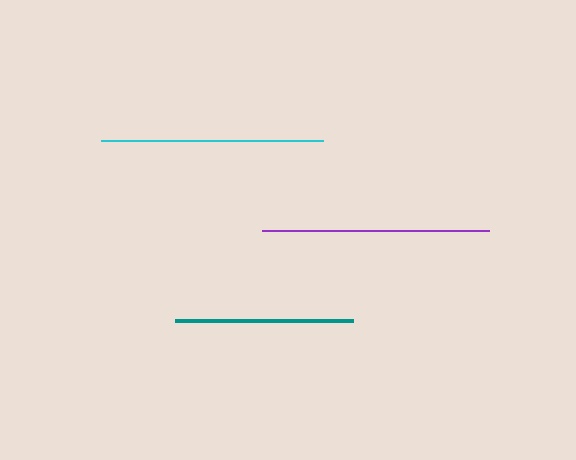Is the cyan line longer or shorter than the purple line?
The purple line is longer than the cyan line.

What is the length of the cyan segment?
The cyan segment is approximately 223 pixels long.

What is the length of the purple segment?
The purple segment is approximately 227 pixels long.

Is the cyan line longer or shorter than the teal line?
The cyan line is longer than the teal line.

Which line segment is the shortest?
The teal line is the shortest at approximately 179 pixels.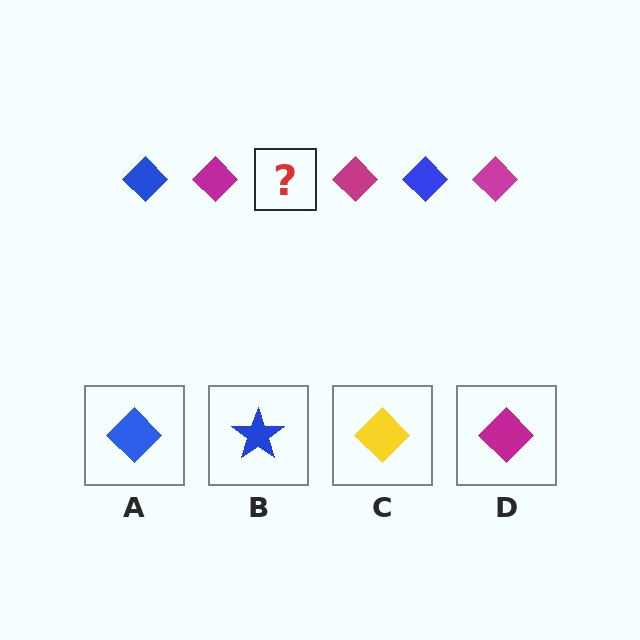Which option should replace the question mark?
Option A.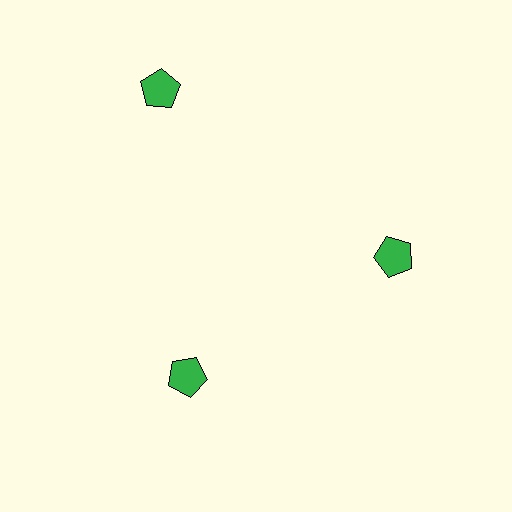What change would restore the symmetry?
The symmetry would be restored by moving it inward, back onto the ring so that all 3 pentagons sit at equal angles and equal distance from the center.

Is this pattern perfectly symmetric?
No. The 3 green pentagons are arranged in a ring, but one element near the 11 o'clock position is pushed outward from the center, breaking the 3-fold rotational symmetry.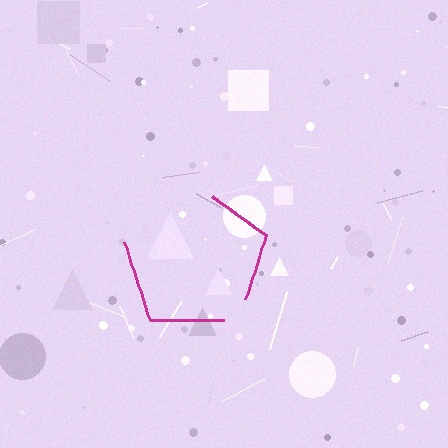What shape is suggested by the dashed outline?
The dashed outline suggests a pentagon.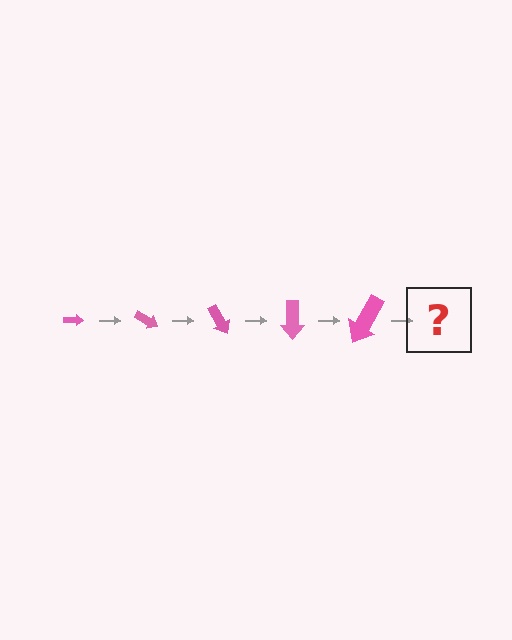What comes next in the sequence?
The next element should be an arrow, larger than the previous one and rotated 150 degrees from the start.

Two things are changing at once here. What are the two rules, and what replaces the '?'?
The two rules are that the arrow grows larger each step and it rotates 30 degrees each step. The '?' should be an arrow, larger than the previous one and rotated 150 degrees from the start.